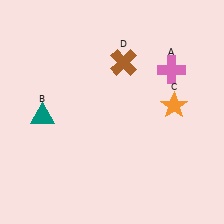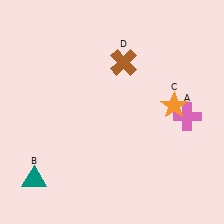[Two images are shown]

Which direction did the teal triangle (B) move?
The teal triangle (B) moved down.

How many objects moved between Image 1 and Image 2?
2 objects moved between the two images.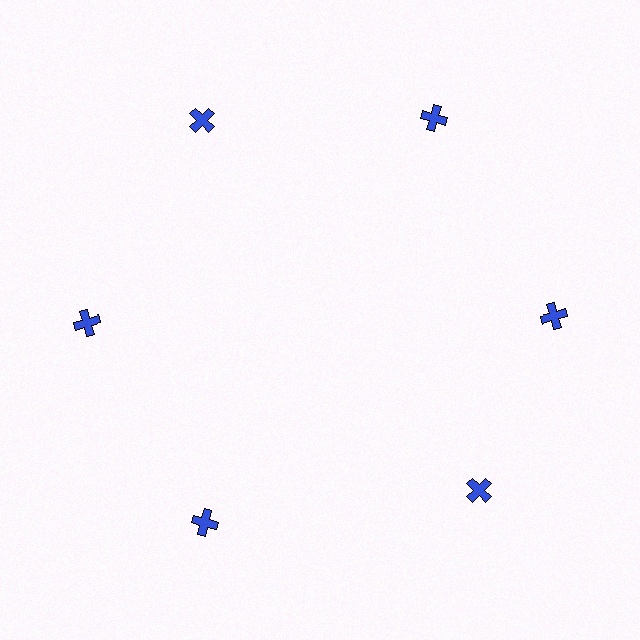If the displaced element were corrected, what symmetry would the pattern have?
It would have 6-fold rotational symmetry — the pattern would map onto itself every 60 degrees.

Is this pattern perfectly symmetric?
No. The 6 blue crosses are arranged in a ring, but one element near the 5 o'clock position is rotated out of alignment along the ring, breaking the 6-fold rotational symmetry.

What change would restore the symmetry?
The symmetry would be restored by rotating it back into even spacing with its neighbors so that all 6 crosses sit at equal angles and equal distance from the center.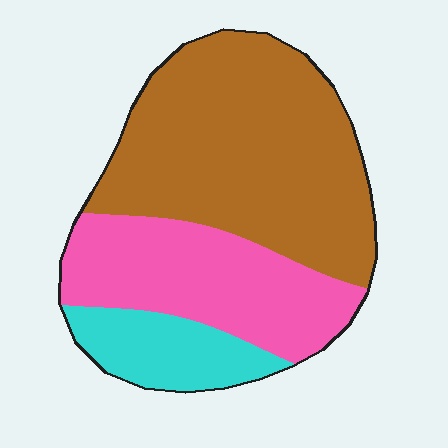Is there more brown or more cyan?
Brown.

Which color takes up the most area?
Brown, at roughly 55%.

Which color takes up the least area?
Cyan, at roughly 15%.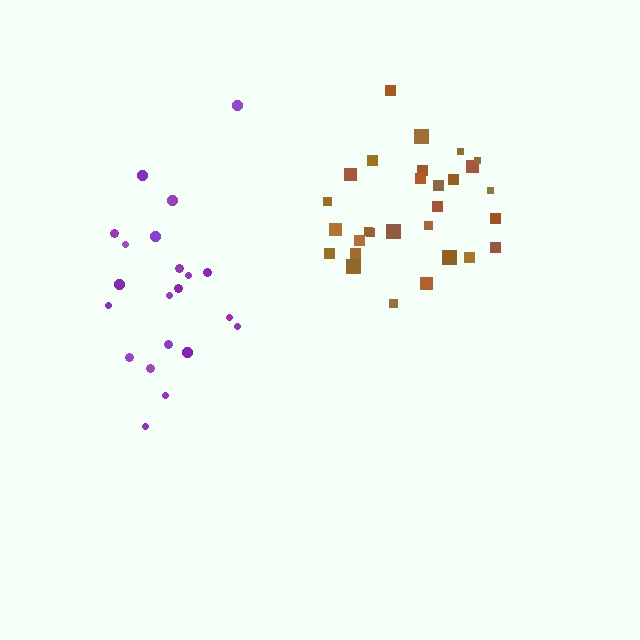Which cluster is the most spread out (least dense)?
Purple.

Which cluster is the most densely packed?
Brown.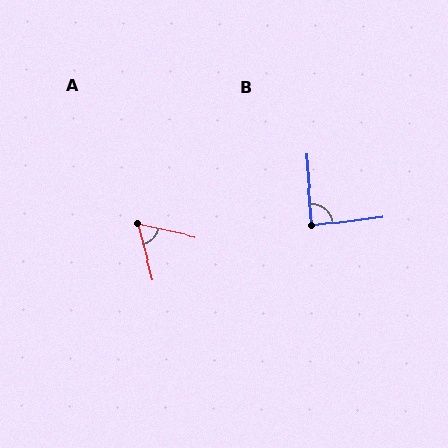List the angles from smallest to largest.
A (63°), B (87°).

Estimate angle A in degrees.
Approximately 63 degrees.